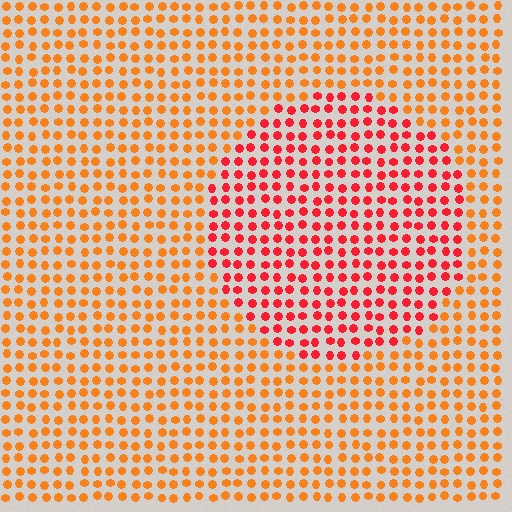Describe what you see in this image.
The image is filled with small orange elements in a uniform arrangement. A circle-shaped region is visible where the elements are tinted to a slightly different hue, forming a subtle color boundary.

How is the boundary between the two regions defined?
The boundary is defined purely by a slight shift in hue (about 34 degrees). Spacing, size, and orientation are identical on both sides.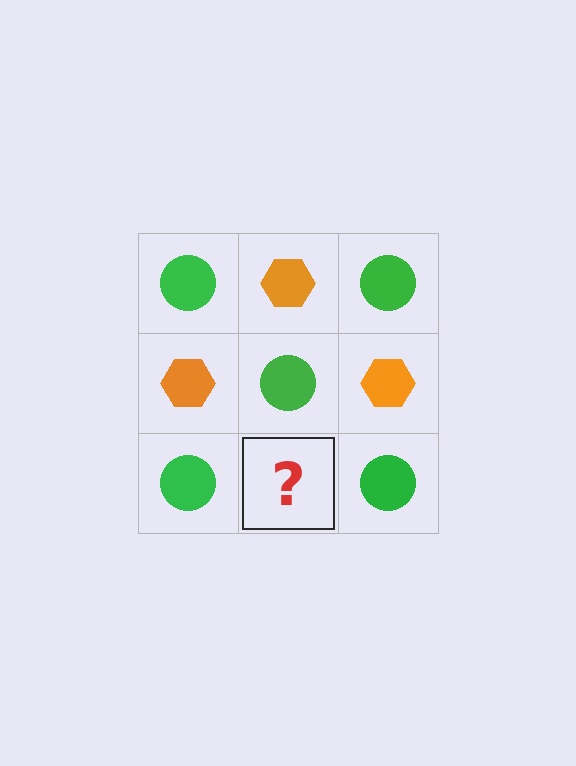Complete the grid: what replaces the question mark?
The question mark should be replaced with an orange hexagon.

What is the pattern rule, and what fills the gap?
The rule is that it alternates green circle and orange hexagon in a checkerboard pattern. The gap should be filled with an orange hexagon.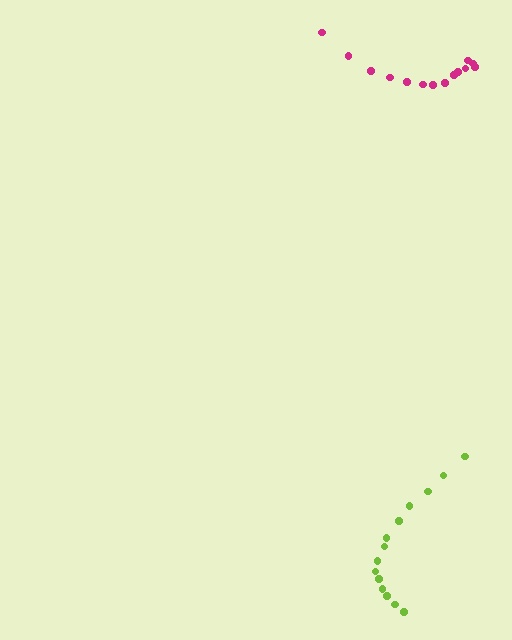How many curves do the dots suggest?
There are 2 distinct paths.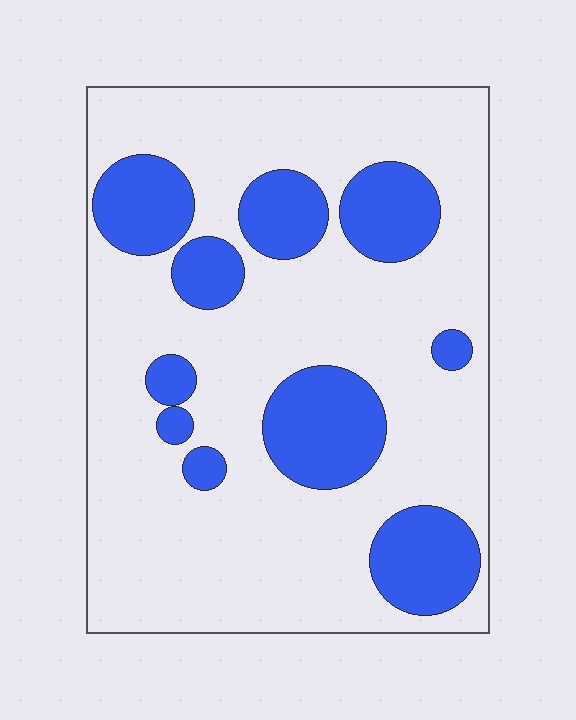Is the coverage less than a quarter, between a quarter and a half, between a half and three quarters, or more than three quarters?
Between a quarter and a half.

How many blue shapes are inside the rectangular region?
10.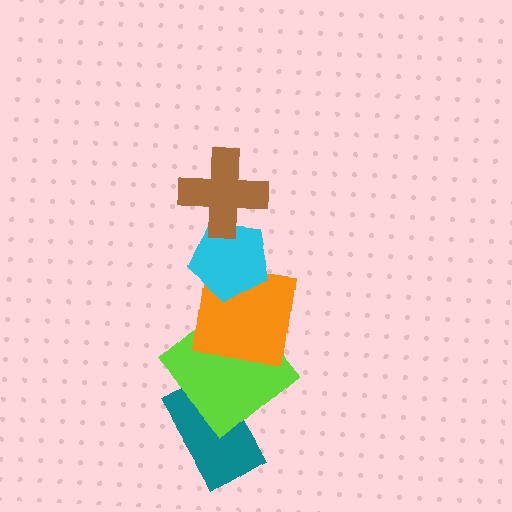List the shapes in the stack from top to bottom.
From top to bottom: the brown cross, the cyan pentagon, the orange square, the lime diamond, the teal rectangle.